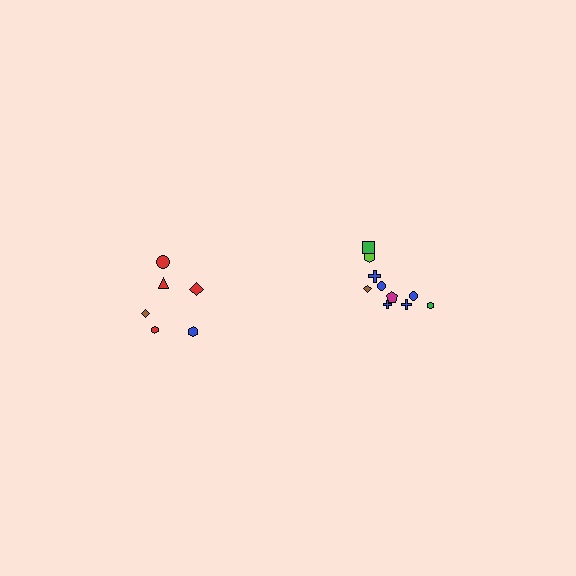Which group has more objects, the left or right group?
The right group.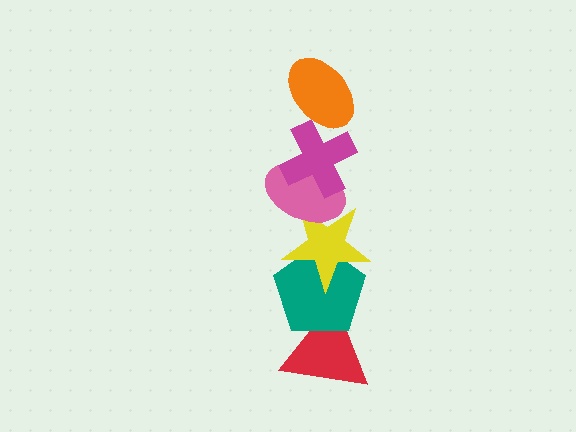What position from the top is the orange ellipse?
The orange ellipse is 1st from the top.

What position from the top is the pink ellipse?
The pink ellipse is 3rd from the top.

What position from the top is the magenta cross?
The magenta cross is 2nd from the top.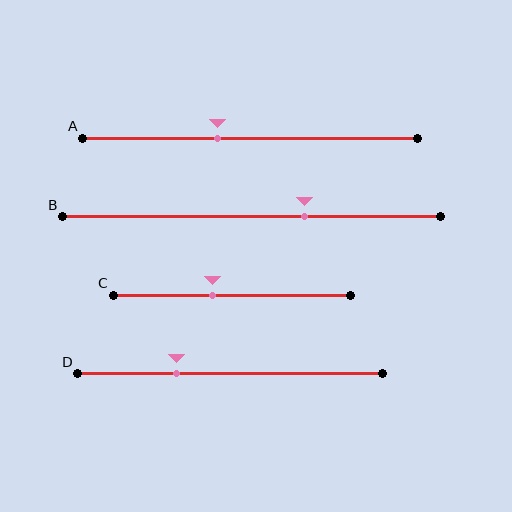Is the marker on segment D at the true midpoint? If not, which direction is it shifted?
No, the marker on segment D is shifted to the left by about 18% of the segment length.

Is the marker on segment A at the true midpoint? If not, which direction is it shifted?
No, the marker on segment A is shifted to the left by about 10% of the segment length.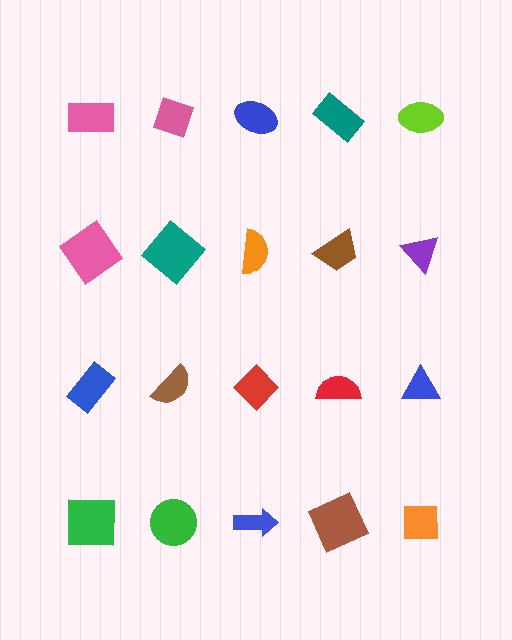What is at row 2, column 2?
A teal diamond.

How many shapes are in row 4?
5 shapes.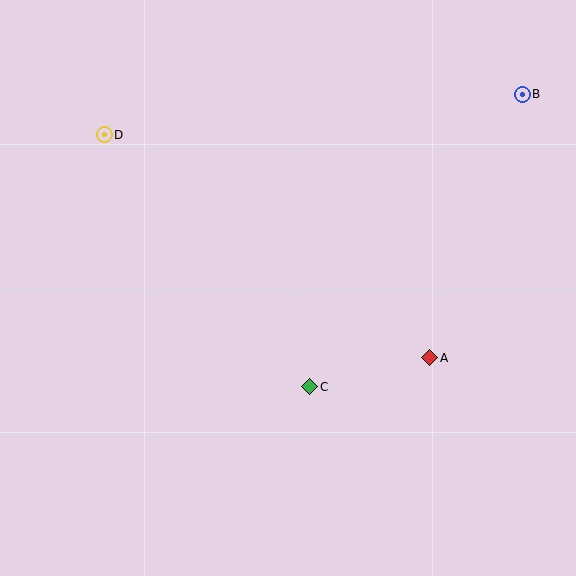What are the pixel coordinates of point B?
Point B is at (522, 94).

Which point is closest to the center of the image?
Point C at (310, 387) is closest to the center.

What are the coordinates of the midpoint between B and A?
The midpoint between B and A is at (476, 226).